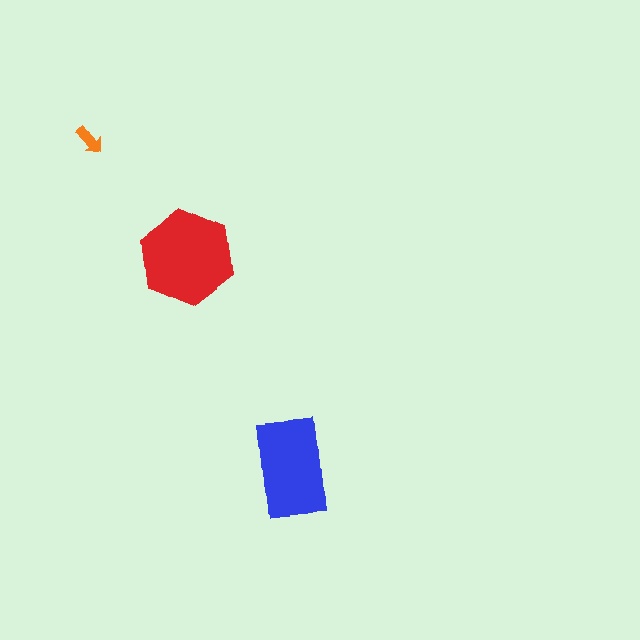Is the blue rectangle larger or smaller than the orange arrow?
Larger.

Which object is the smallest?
The orange arrow.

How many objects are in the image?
There are 3 objects in the image.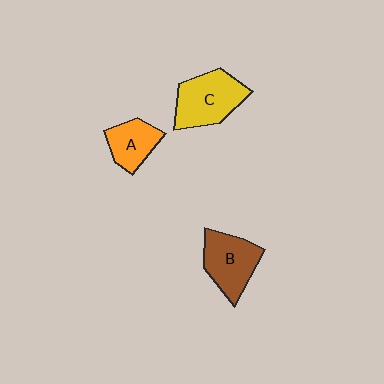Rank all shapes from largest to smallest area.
From largest to smallest: C (yellow), B (brown), A (orange).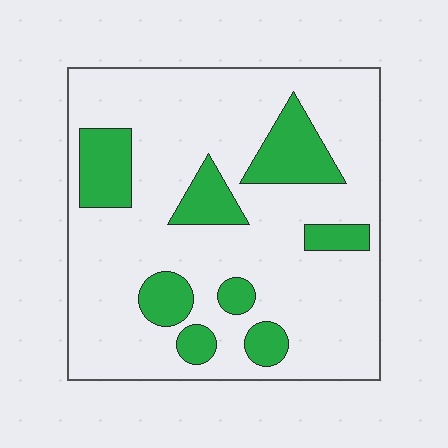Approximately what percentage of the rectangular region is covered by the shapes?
Approximately 20%.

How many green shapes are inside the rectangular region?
8.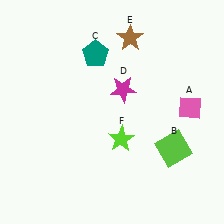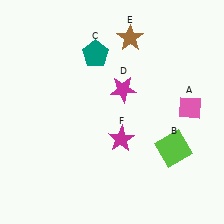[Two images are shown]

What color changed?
The star (F) changed from lime in Image 1 to magenta in Image 2.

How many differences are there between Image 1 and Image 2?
There is 1 difference between the two images.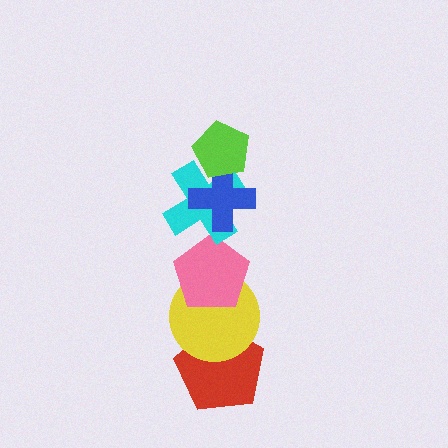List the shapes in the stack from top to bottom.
From top to bottom: the lime pentagon, the blue cross, the cyan cross, the pink pentagon, the yellow circle, the red pentagon.